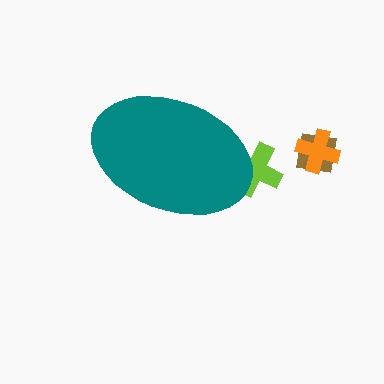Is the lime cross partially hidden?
Yes, the lime cross is partially hidden behind the teal ellipse.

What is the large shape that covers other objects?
A teal ellipse.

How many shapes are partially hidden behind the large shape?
1 shape is partially hidden.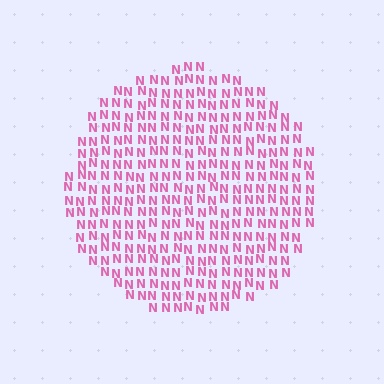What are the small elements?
The small elements are letter N's.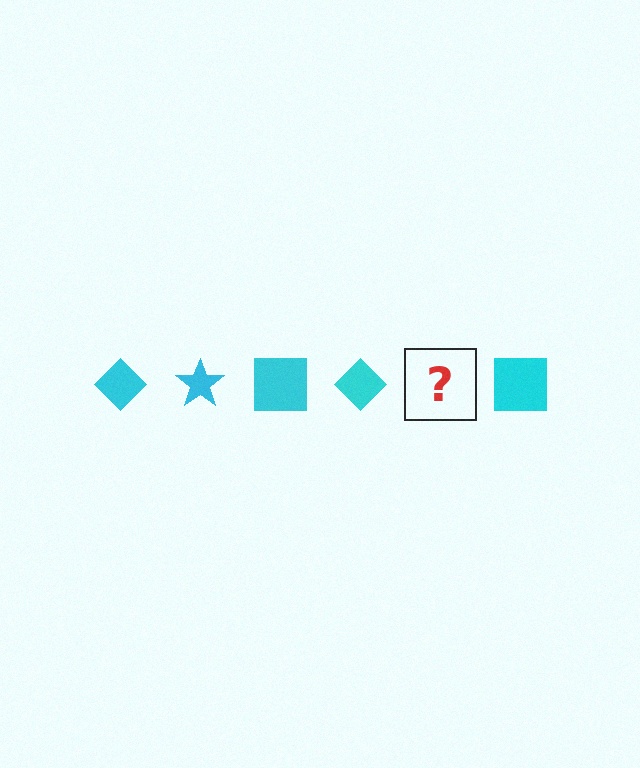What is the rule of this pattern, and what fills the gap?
The rule is that the pattern cycles through diamond, star, square shapes in cyan. The gap should be filled with a cyan star.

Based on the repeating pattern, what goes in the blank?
The blank should be a cyan star.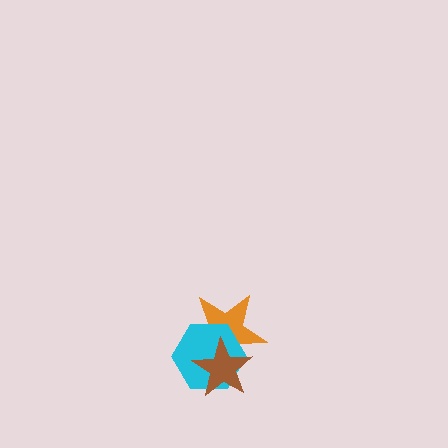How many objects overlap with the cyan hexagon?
2 objects overlap with the cyan hexagon.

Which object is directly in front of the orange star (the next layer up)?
The cyan hexagon is directly in front of the orange star.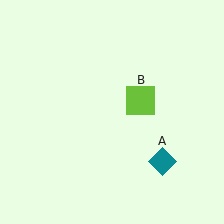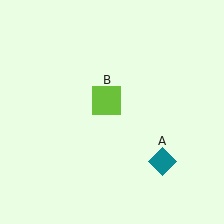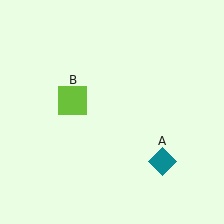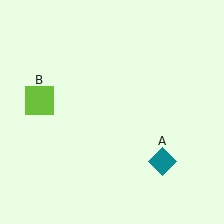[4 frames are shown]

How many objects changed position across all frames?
1 object changed position: lime square (object B).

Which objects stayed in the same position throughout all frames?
Teal diamond (object A) remained stationary.